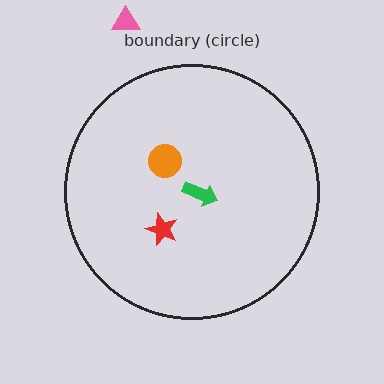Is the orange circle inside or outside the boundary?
Inside.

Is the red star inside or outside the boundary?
Inside.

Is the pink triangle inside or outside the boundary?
Outside.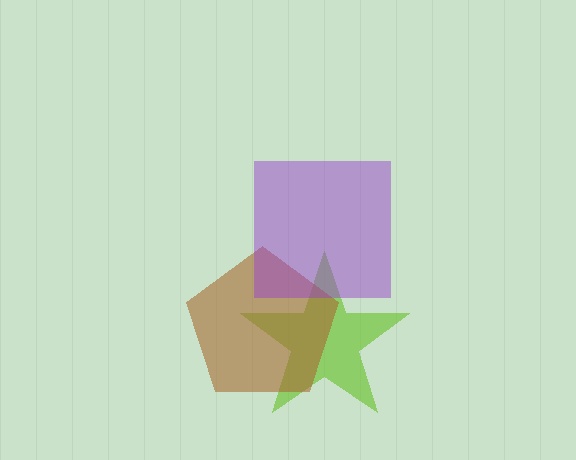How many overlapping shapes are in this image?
There are 3 overlapping shapes in the image.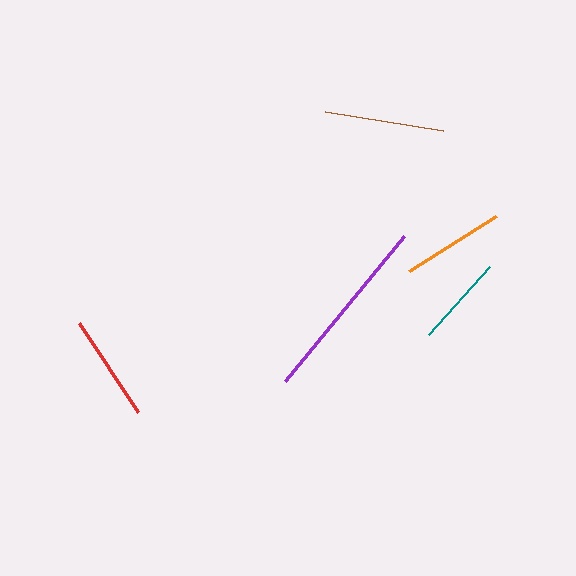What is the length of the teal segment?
The teal segment is approximately 92 pixels long.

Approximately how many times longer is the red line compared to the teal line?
The red line is approximately 1.2 times the length of the teal line.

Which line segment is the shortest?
The teal line is the shortest at approximately 92 pixels.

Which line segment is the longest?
The purple line is the longest at approximately 187 pixels.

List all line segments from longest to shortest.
From longest to shortest: purple, brown, red, orange, teal.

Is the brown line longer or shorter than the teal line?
The brown line is longer than the teal line.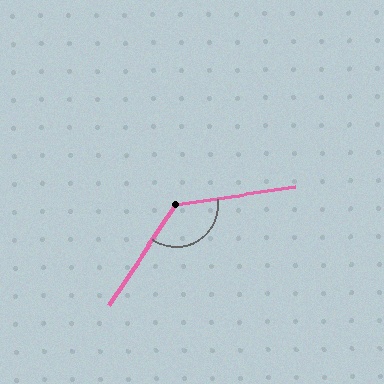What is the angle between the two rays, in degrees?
Approximately 133 degrees.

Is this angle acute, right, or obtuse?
It is obtuse.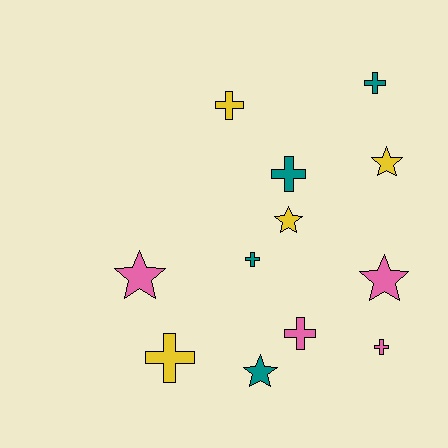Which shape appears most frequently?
Cross, with 7 objects.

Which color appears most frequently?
Teal, with 4 objects.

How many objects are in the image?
There are 12 objects.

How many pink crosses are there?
There are 2 pink crosses.